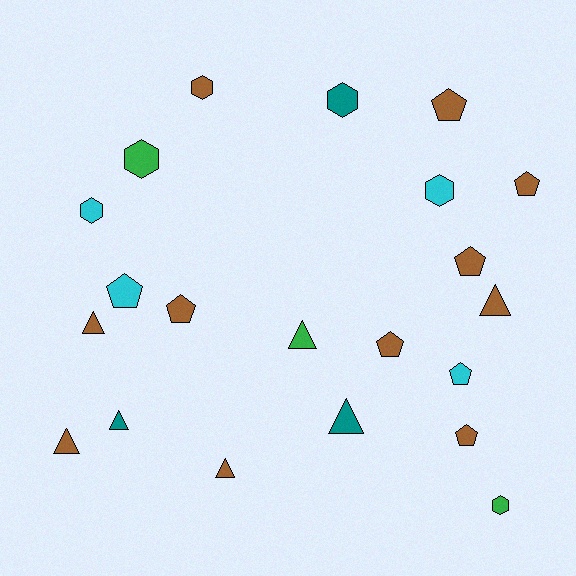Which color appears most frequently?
Brown, with 11 objects.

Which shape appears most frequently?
Pentagon, with 8 objects.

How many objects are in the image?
There are 21 objects.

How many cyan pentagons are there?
There are 2 cyan pentagons.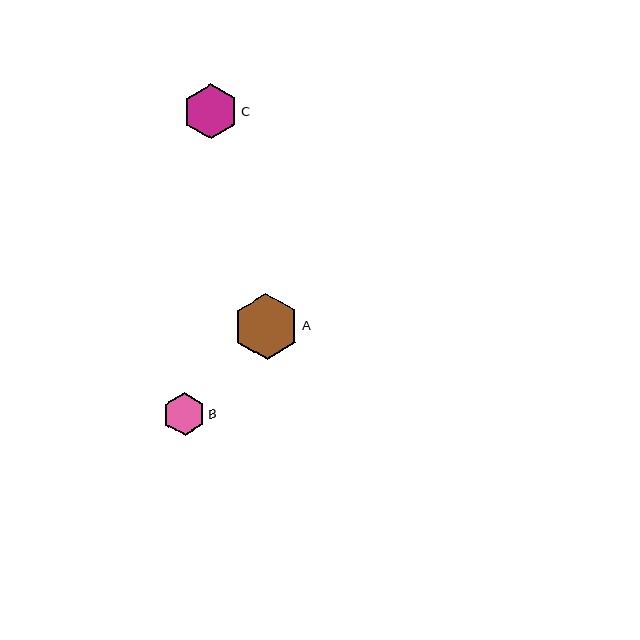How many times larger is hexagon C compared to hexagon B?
Hexagon C is approximately 1.3 times the size of hexagon B.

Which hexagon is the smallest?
Hexagon B is the smallest with a size of approximately 42 pixels.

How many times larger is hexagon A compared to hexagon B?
Hexagon A is approximately 1.6 times the size of hexagon B.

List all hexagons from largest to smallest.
From largest to smallest: A, C, B.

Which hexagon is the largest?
Hexagon A is the largest with a size of approximately 67 pixels.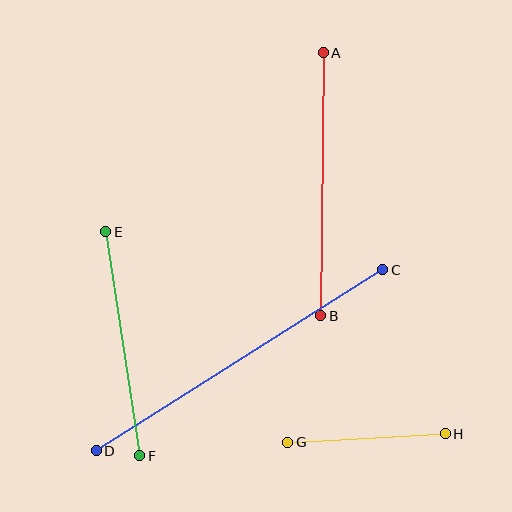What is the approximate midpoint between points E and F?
The midpoint is at approximately (123, 344) pixels.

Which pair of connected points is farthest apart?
Points C and D are farthest apart.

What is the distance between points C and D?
The distance is approximately 339 pixels.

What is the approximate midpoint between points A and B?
The midpoint is at approximately (322, 184) pixels.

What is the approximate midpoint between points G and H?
The midpoint is at approximately (367, 438) pixels.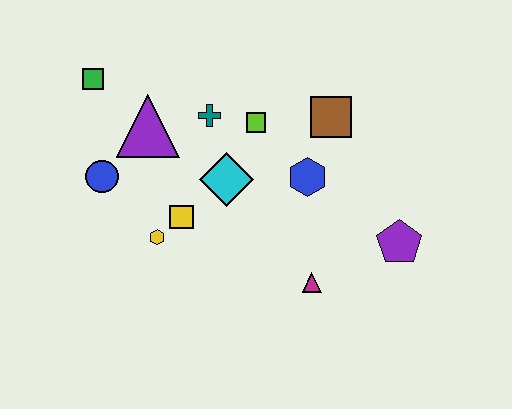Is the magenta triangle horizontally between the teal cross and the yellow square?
No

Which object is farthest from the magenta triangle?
The green square is farthest from the magenta triangle.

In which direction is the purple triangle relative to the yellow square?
The purple triangle is above the yellow square.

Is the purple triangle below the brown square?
Yes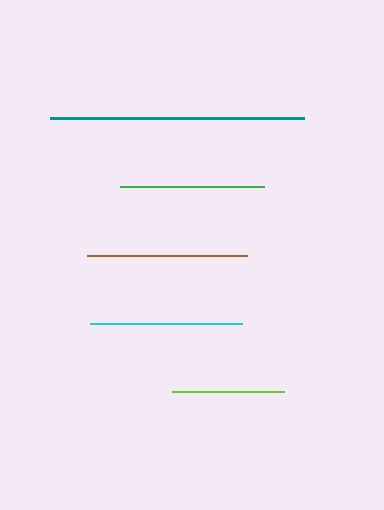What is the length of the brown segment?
The brown segment is approximately 160 pixels long.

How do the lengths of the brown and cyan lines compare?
The brown and cyan lines are approximately the same length.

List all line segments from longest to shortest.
From longest to shortest: teal, brown, cyan, green, lime.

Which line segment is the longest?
The teal line is the longest at approximately 254 pixels.